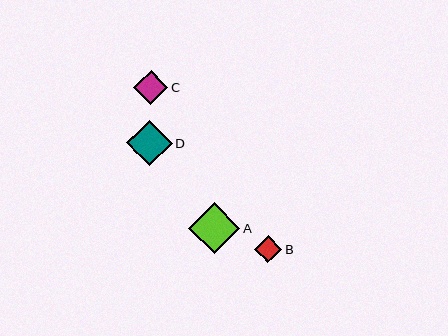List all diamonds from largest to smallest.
From largest to smallest: A, D, C, B.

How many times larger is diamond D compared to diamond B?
Diamond D is approximately 1.7 times the size of diamond B.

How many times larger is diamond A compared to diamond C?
Diamond A is approximately 1.5 times the size of diamond C.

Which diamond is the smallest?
Diamond B is the smallest with a size of approximately 28 pixels.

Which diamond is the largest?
Diamond A is the largest with a size of approximately 51 pixels.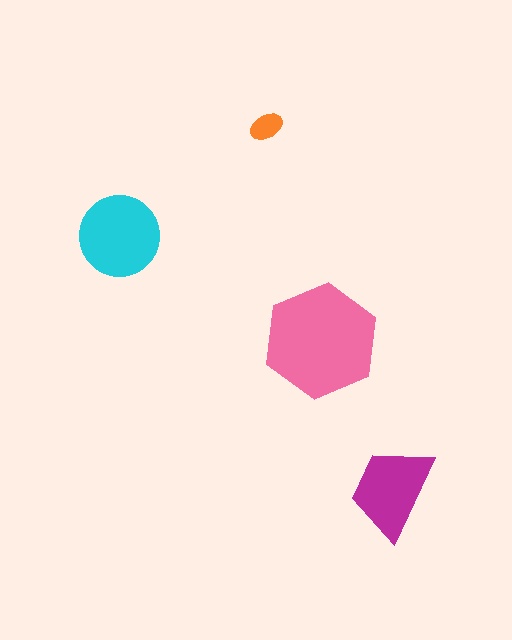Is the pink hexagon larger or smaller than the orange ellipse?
Larger.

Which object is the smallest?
The orange ellipse.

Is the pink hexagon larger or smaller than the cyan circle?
Larger.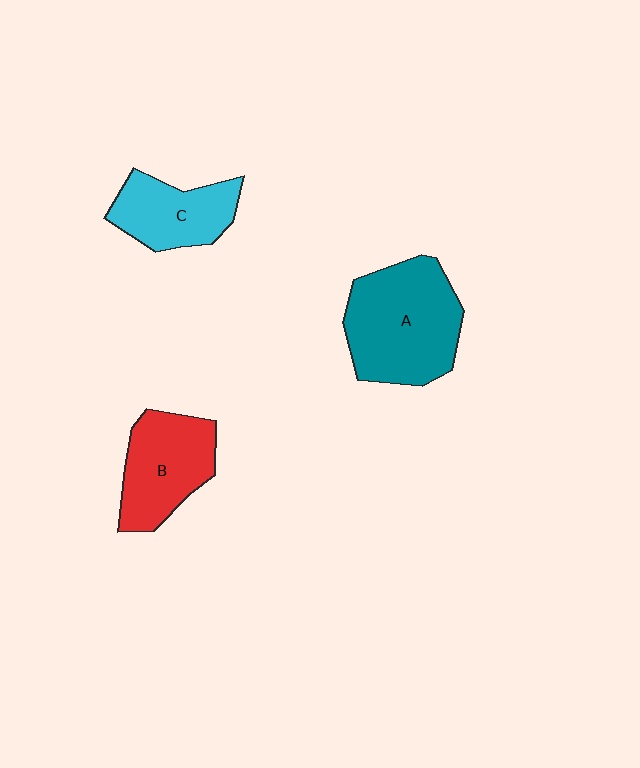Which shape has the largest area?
Shape A (teal).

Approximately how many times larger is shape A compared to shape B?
Approximately 1.4 times.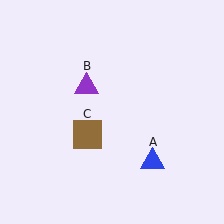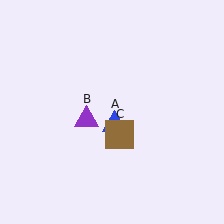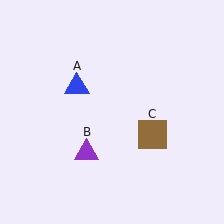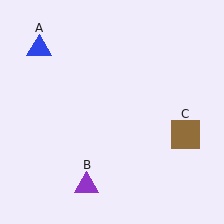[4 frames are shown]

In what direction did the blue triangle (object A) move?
The blue triangle (object A) moved up and to the left.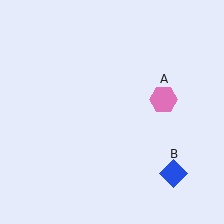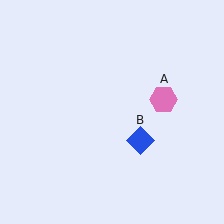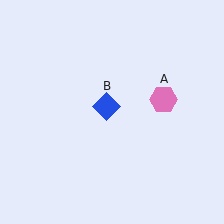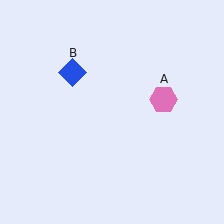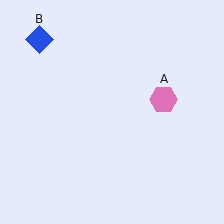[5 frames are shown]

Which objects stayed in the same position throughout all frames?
Pink hexagon (object A) remained stationary.